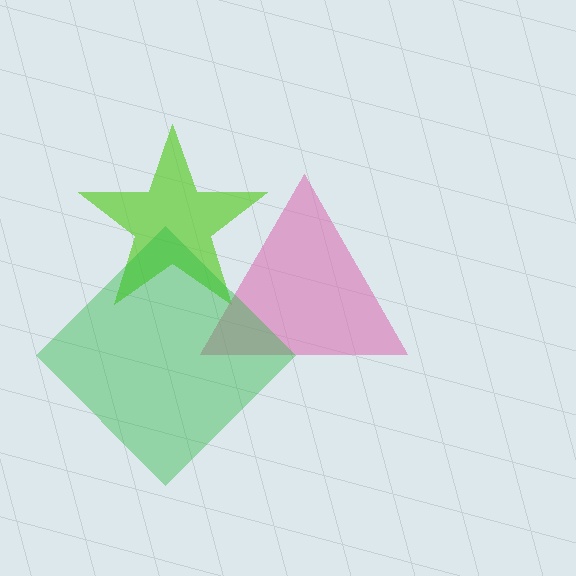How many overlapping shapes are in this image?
There are 3 overlapping shapes in the image.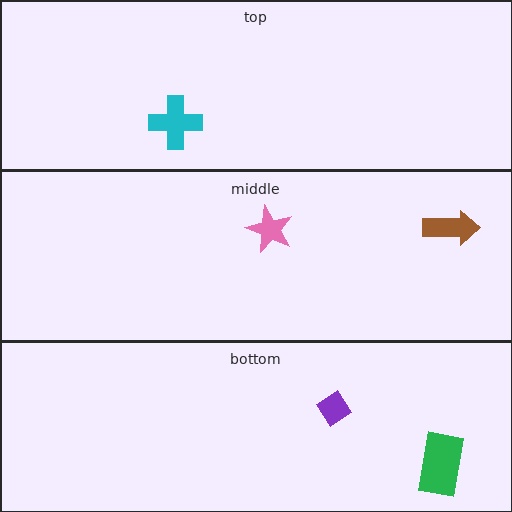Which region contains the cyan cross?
The top region.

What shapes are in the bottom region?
The green rectangle, the purple diamond.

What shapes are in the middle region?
The pink star, the brown arrow.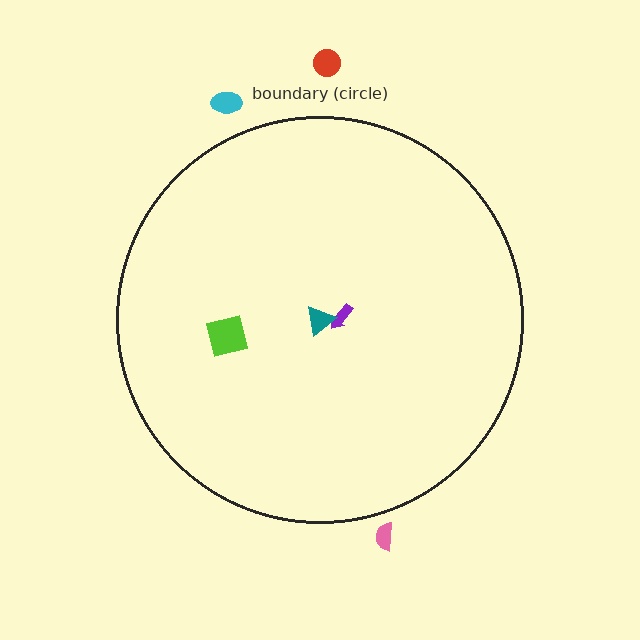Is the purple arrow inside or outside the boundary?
Inside.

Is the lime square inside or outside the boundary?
Inside.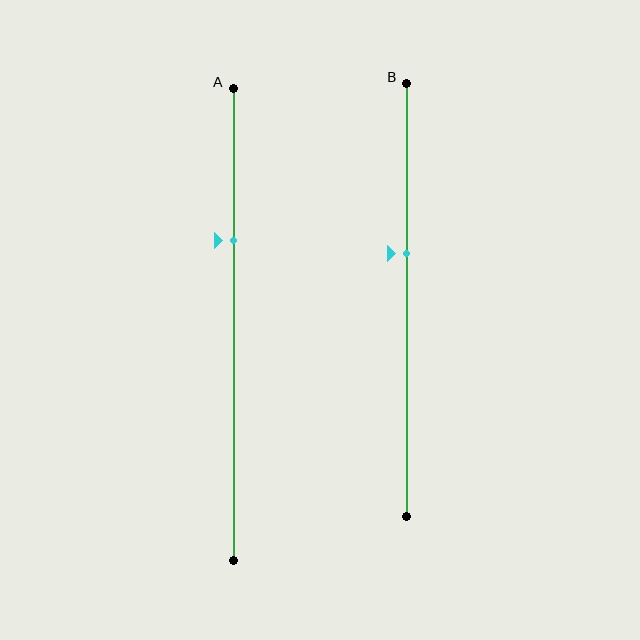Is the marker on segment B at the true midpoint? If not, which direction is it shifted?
No, the marker on segment B is shifted upward by about 11% of the segment length.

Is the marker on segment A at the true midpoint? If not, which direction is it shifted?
No, the marker on segment A is shifted upward by about 18% of the segment length.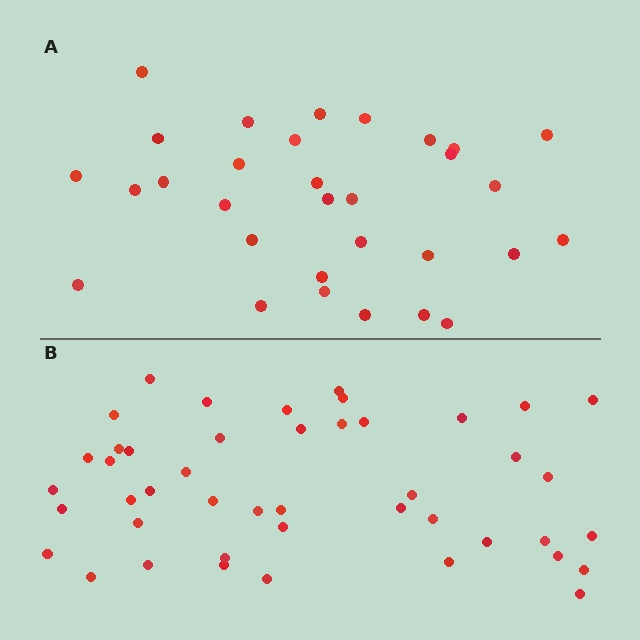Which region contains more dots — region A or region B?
Region B (the bottom region) has more dots.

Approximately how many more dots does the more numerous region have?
Region B has approximately 15 more dots than region A.